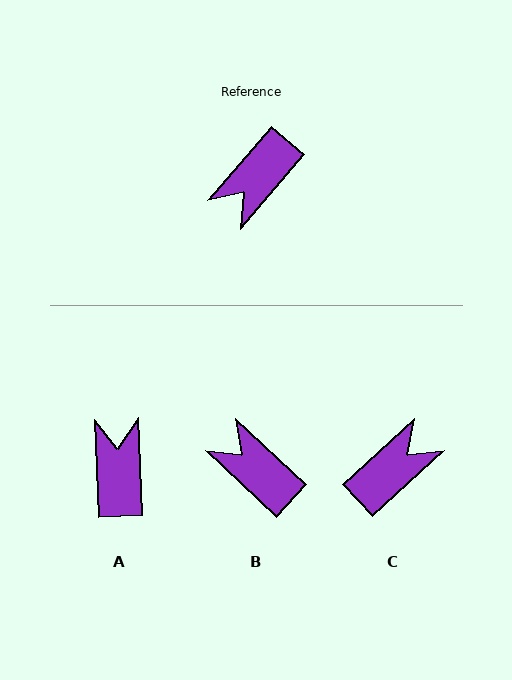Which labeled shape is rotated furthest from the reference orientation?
C, about 173 degrees away.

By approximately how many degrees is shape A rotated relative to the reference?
Approximately 138 degrees clockwise.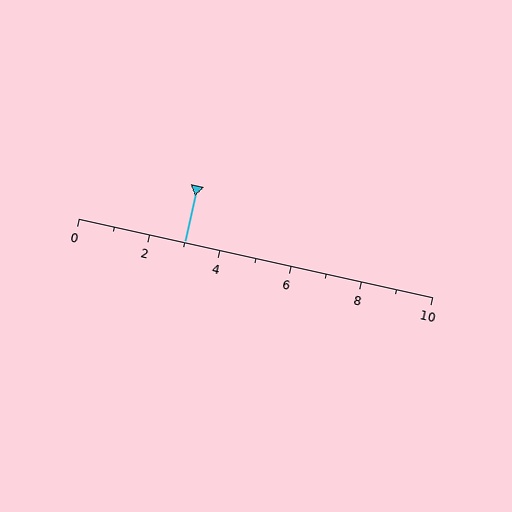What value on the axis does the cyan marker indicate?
The marker indicates approximately 3.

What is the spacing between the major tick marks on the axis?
The major ticks are spaced 2 apart.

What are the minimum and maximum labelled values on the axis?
The axis runs from 0 to 10.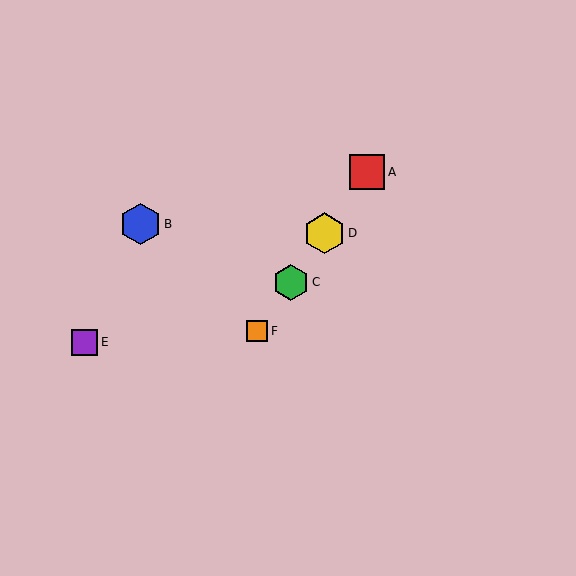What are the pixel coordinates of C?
Object C is at (291, 282).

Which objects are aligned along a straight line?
Objects A, C, D, F are aligned along a straight line.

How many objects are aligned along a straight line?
4 objects (A, C, D, F) are aligned along a straight line.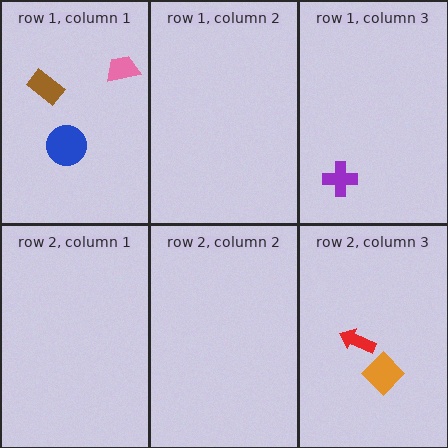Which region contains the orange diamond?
The row 2, column 3 region.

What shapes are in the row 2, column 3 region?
The red arrow, the orange diamond.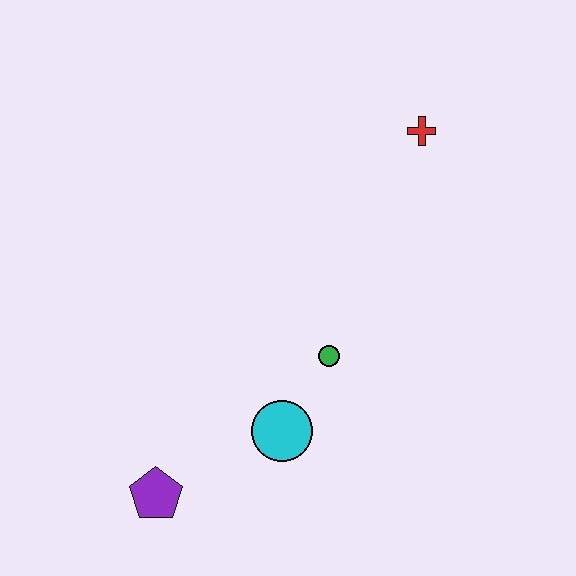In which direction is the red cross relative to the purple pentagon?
The red cross is above the purple pentagon.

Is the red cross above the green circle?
Yes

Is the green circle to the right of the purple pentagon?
Yes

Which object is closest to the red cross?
The green circle is closest to the red cross.